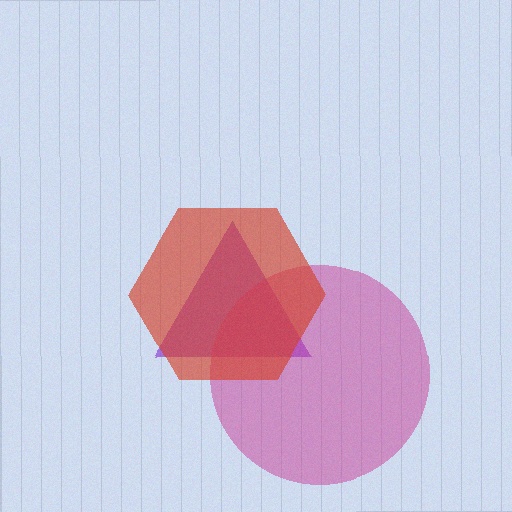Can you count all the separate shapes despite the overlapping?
Yes, there are 3 separate shapes.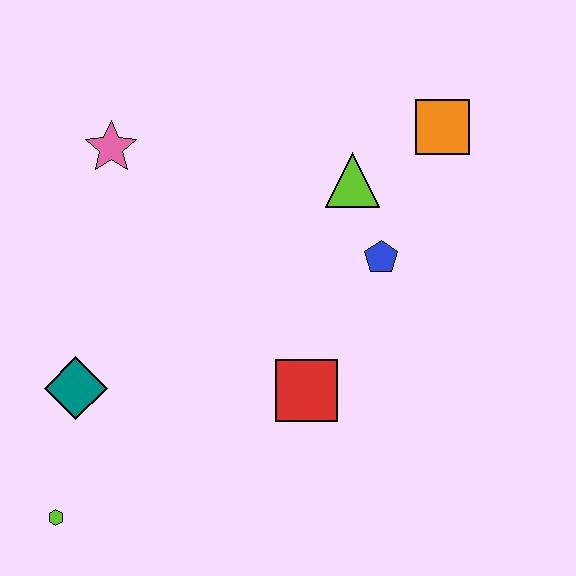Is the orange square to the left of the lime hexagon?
No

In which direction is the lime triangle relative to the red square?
The lime triangle is above the red square.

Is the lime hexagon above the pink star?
No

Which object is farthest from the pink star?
The lime hexagon is farthest from the pink star.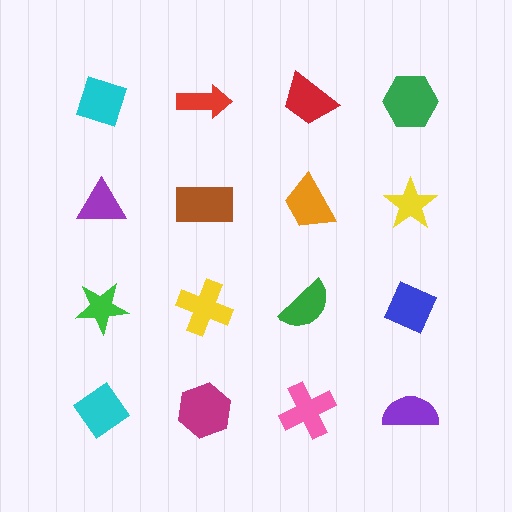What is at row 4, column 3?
A pink cross.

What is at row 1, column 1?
A cyan diamond.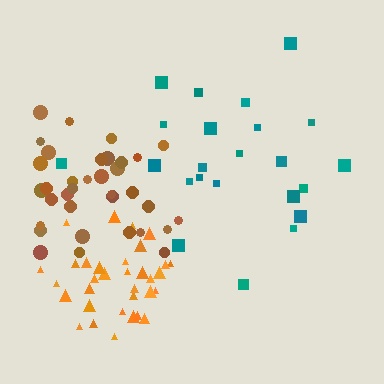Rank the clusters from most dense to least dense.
orange, brown, teal.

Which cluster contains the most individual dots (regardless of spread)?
Brown (35).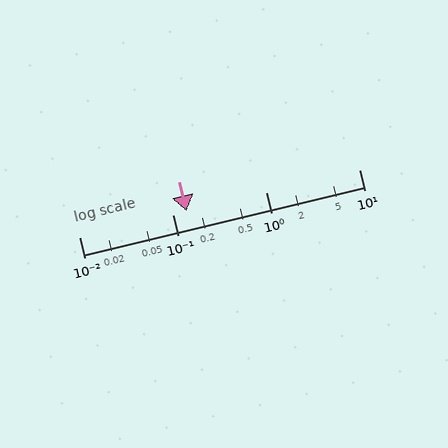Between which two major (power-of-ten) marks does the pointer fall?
The pointer is between 0.1 and 1.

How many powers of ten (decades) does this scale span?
The scale spans 3 decades, from 0.01 to 10.